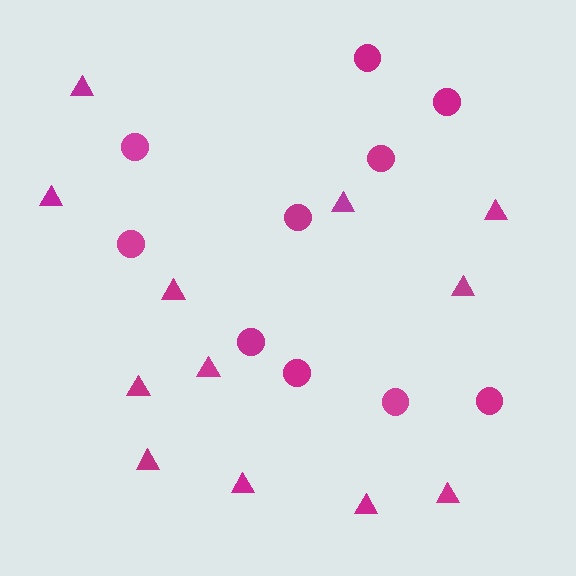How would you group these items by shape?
There are 2 groups: one group of circles (10) and one group of triangles (12).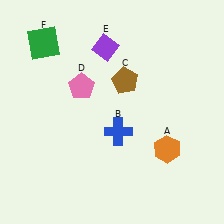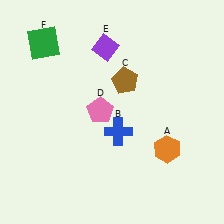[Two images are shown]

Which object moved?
The pink pentagon (D) moved down.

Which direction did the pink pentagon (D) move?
The pink pentagon (D) moved down.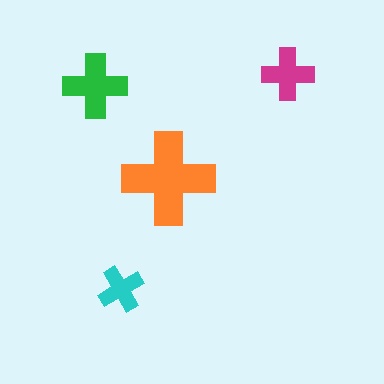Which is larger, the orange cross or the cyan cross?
The orange one.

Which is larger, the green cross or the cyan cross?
The green one.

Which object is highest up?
The magenta cross is topmost.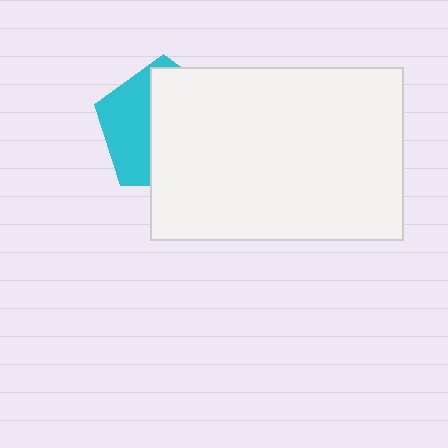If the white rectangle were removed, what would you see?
You would see the complete cyan pentagon.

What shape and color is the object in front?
The object in front is a white rectangle.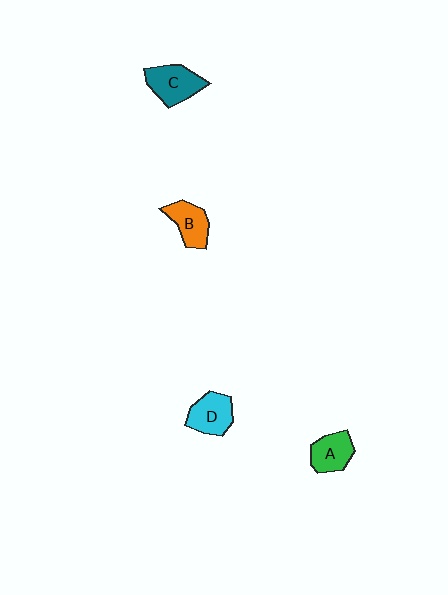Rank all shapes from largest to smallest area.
From largest to smallest: C (teal), D (cyan), B (orange), A (green).